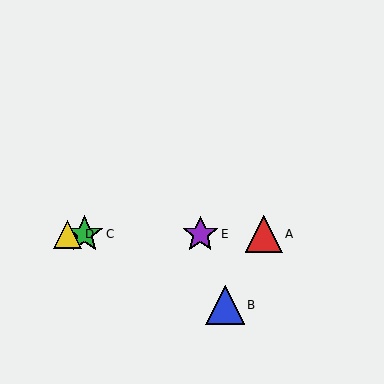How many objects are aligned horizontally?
4 objects (A, C, D, E) are aligned horizontally.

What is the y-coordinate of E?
Object E is at y≈234.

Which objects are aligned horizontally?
Objects A, C, D, E are aligned horizontally.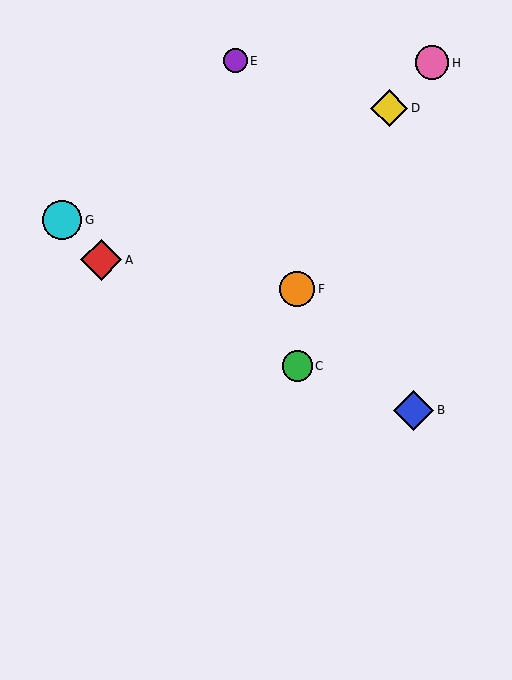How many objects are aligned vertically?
2 objects (C, F) are aligned vertically.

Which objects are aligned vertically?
Objects C, F are aligned vertically.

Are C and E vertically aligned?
No, C is at x≈297 and E is at x≈235.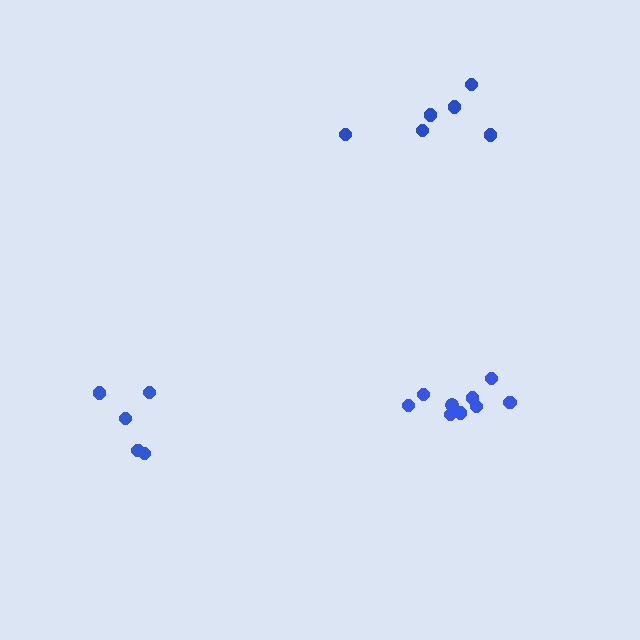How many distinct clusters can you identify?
There are 3 distinct clusters.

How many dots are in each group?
Group 1: 5 dots, Group 2: 9 dots, Group 3: 6 dots (20 total).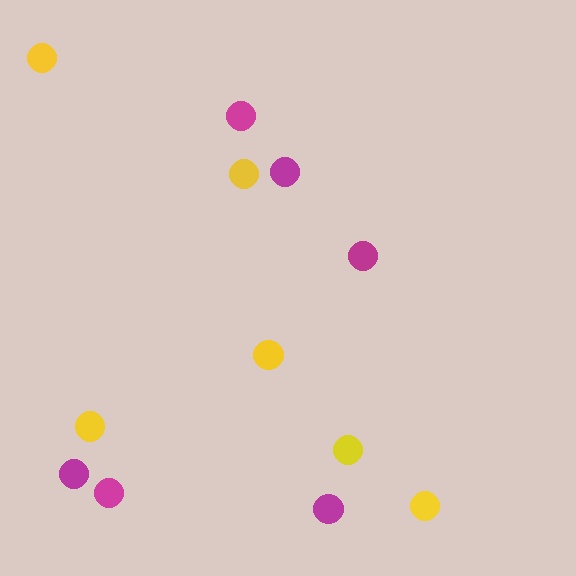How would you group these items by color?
There are 2 groups: one group of magenta circles (6) and one group of yellow circles (6).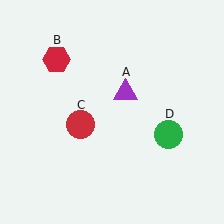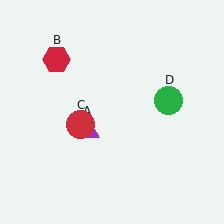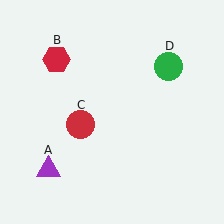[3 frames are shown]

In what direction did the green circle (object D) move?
The green circle (object D) moved up.